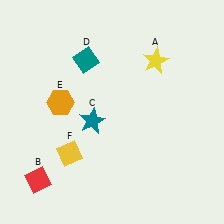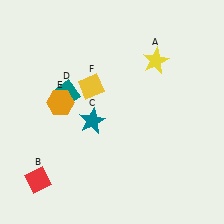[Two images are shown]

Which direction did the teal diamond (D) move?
The teal diamond (D) moved down.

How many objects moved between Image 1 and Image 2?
2 objects moved between the two images.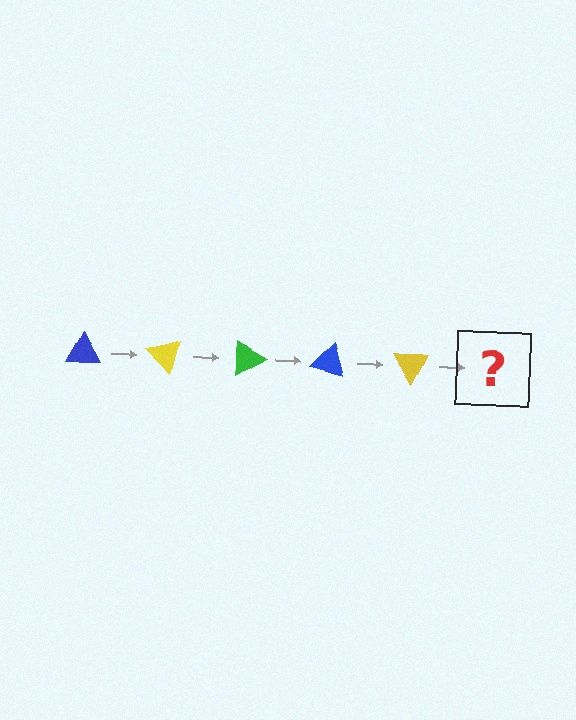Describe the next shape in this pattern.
It should be a green triangle, rotated 225 degrees from the start.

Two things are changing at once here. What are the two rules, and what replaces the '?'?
The two rules are that it rotates 45 degrees each step and the color cycles through blue, yellow, and green. The '?' should be a green triangle, rotated 225 degrees from the start.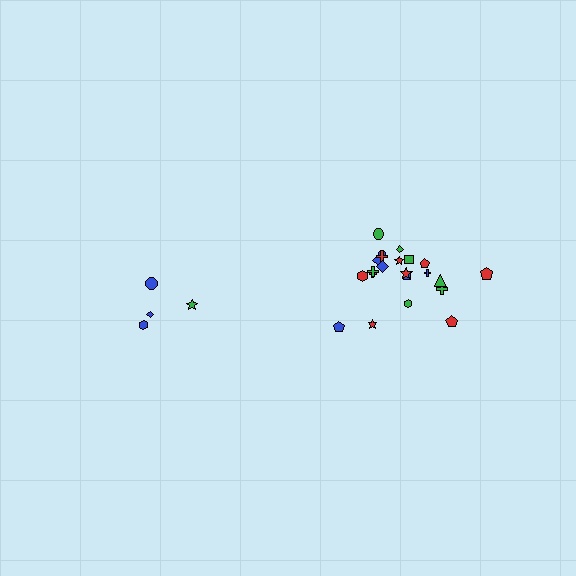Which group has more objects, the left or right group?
The right group.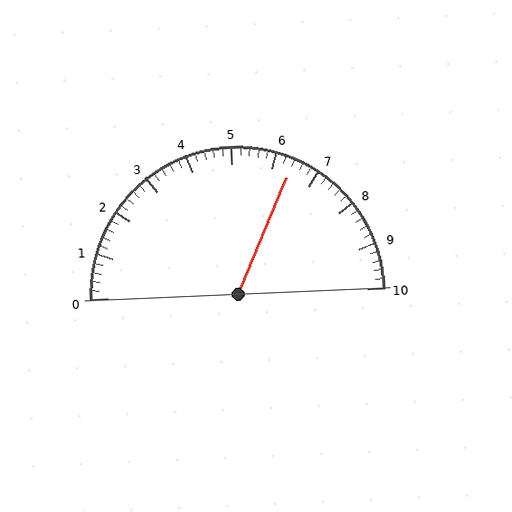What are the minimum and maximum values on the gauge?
The gauge ranges from 0 to 10.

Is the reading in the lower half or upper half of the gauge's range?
The reading is in the upper half of the range (0 to 10).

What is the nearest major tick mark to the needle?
The nearest major tick mark is 6.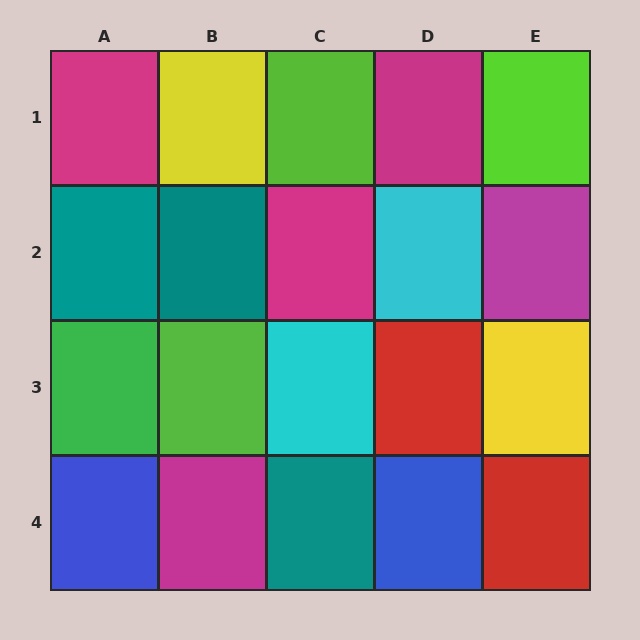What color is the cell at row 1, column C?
Lime.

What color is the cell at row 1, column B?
Yellow.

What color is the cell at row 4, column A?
Blue.